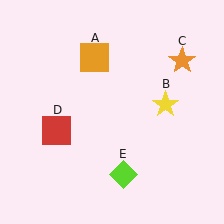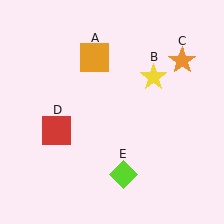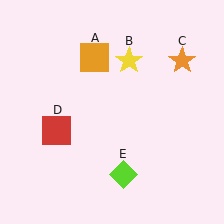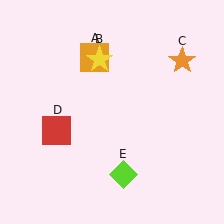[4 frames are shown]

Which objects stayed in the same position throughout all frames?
Orange square (object A) and orange star (object C) and red square (object D) and lime diamond (object E) remained stationary.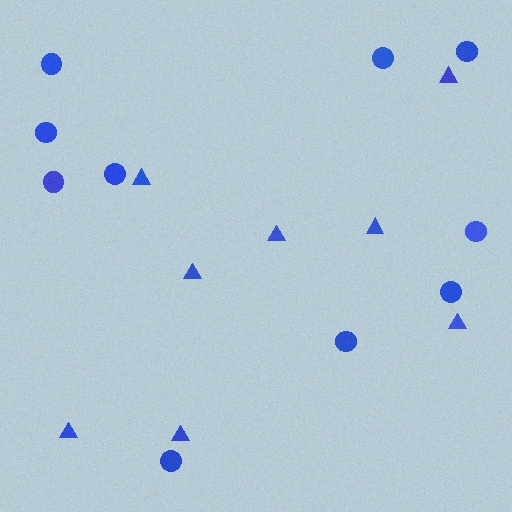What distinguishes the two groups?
There are 2 groups: one group of circles (10) and one group of triangles (8).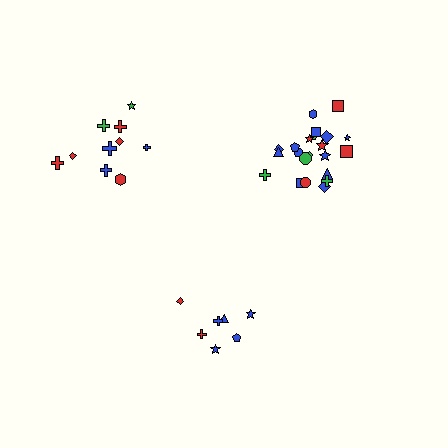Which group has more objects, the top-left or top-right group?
The top-right group.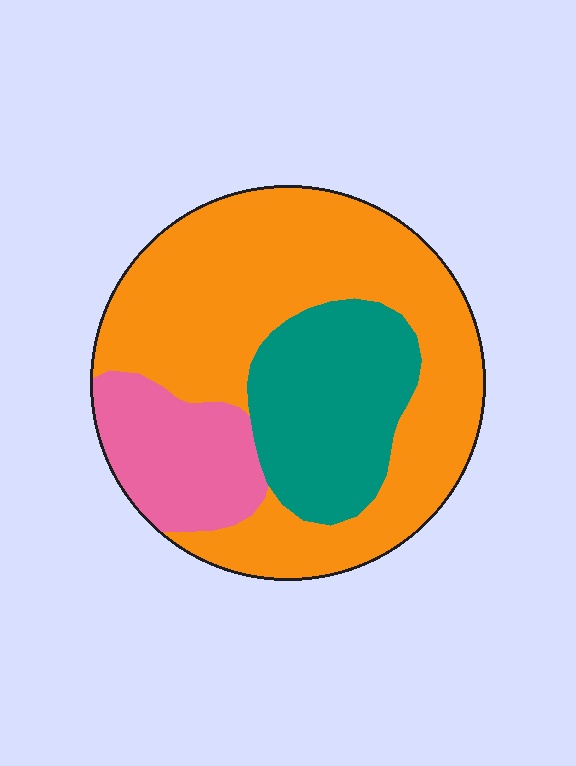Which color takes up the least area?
Pink, at roughly 15%.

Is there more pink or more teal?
Teal.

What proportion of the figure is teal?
Teal takes up about one quarter (1/4) of the figure.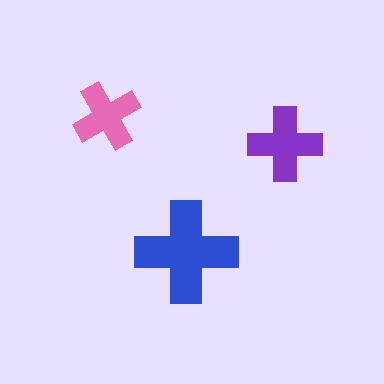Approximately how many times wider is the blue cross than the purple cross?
About 1.5 times wider.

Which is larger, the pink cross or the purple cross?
The purple one.